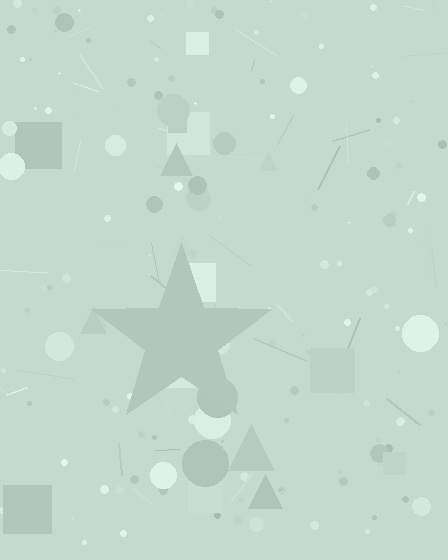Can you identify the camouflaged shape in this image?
The camouflaged shape is a star.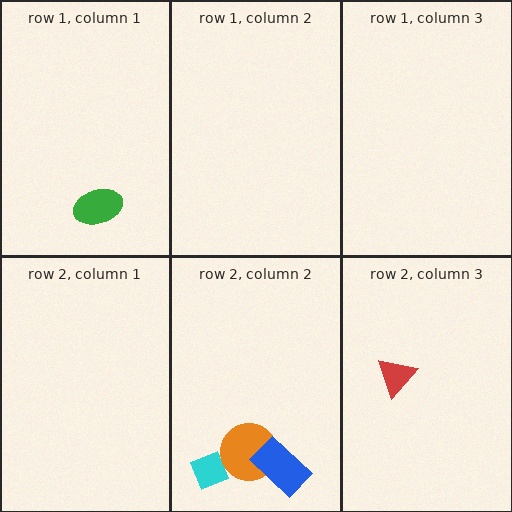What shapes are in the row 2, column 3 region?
The red triangle.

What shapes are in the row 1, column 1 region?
The green ellipse.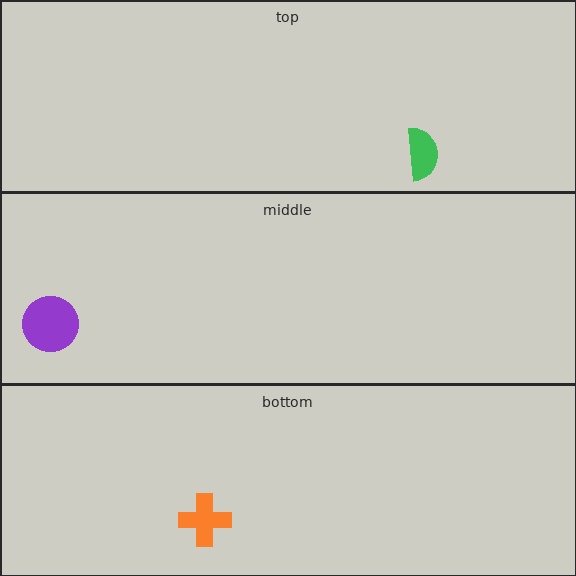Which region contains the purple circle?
The middle region.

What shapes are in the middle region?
The purple circle.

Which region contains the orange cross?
The bottom region.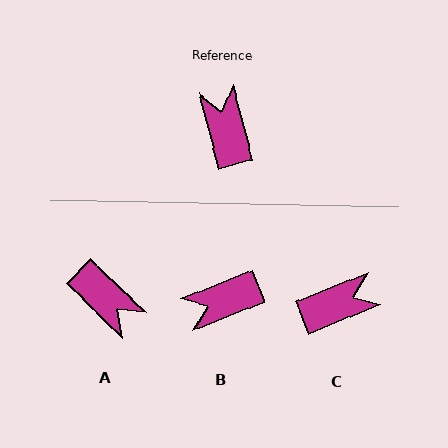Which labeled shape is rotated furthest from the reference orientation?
A, about 149 degrees away.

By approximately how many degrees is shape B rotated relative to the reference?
Approximately 96 degrees counter-clockwise.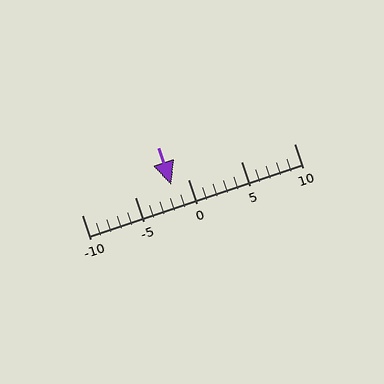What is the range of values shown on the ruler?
The ruler shows values from -10 to 10.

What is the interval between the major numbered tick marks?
The major tick marks are spaced 5 units apart.